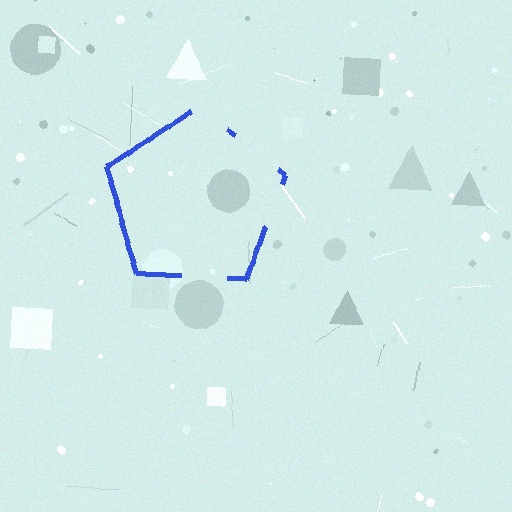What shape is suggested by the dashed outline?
The dashed outline suggests a pentagon.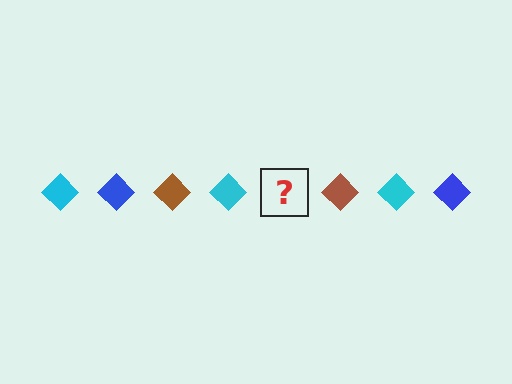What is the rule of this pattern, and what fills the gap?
The rule is that the pattern cycles through cyan, blue, brown diamonds. The gap should be filled with a blue diamond.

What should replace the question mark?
The question mark should be replaced with a blue diamond.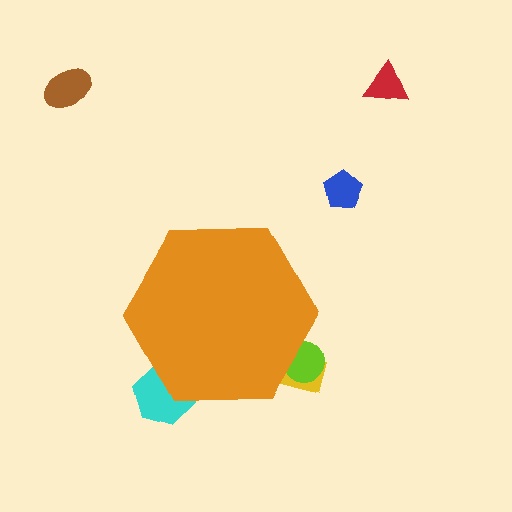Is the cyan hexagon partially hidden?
Yes, the cyan hexagon is partially hidden behind the orange hexagon.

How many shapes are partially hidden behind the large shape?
3 shapes are partially hidden.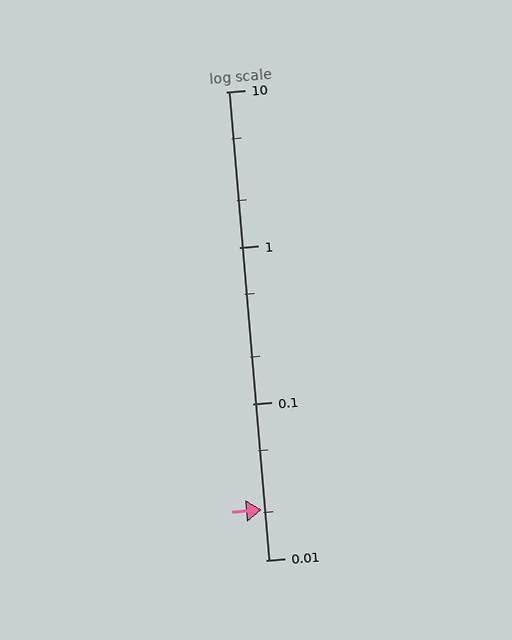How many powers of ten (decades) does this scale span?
The scale spans 3 decades, from 0.01 to 10.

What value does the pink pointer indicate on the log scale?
The pointer indicates approximately 0.021.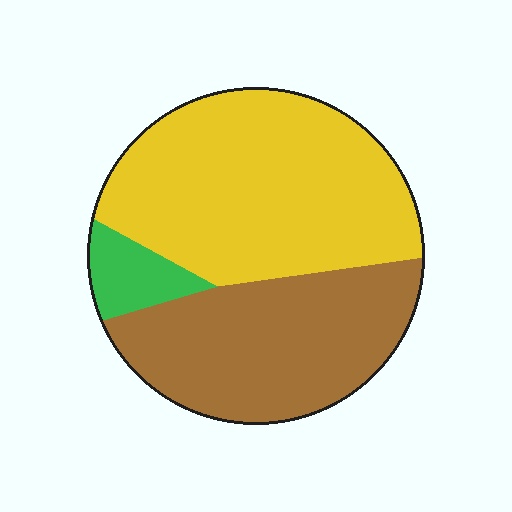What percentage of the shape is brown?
Brown covers about 40% of the shape.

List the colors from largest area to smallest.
From largest to smallest: yellow, brown, green.